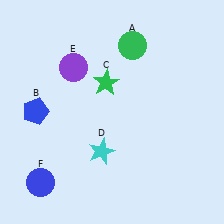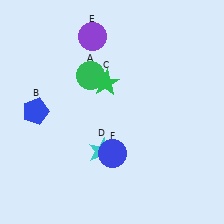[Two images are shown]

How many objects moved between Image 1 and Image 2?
3 objects moved between the two images.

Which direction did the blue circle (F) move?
The blue circle (F) moved right.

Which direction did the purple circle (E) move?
The purple circle (E) moved up.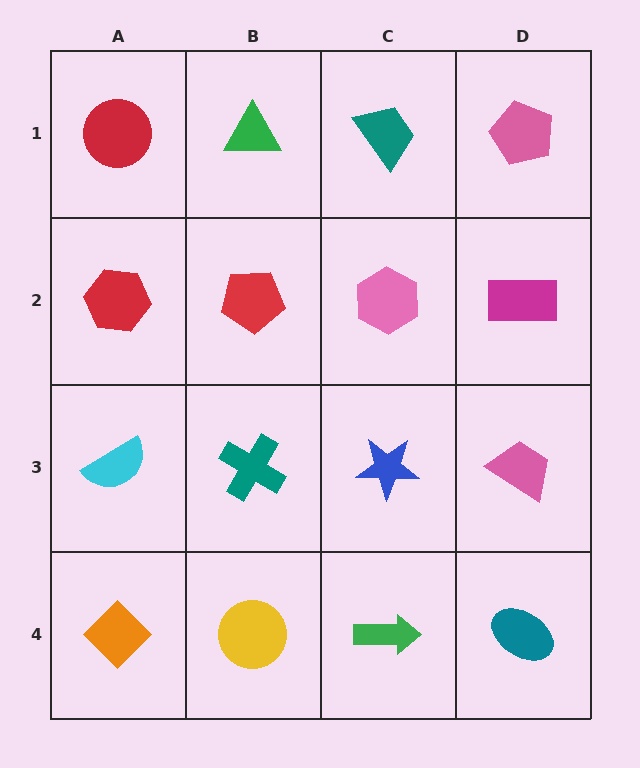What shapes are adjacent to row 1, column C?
A pink hexagon (row 2, column C), a green triangle (row 1, column B), a pink pentagon (row 1, column D).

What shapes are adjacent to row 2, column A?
A red circle (row 1, column A), a cyan semicircle (row 3, column A), a red pentagon (row 2, column B).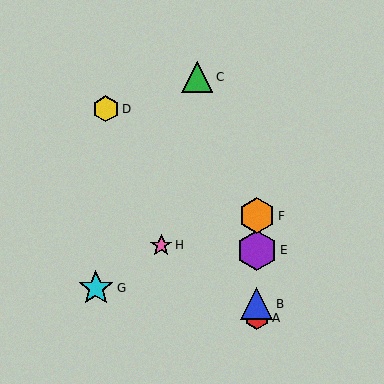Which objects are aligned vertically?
Objects A, B, E, F are aligned vertically.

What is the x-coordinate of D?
Object D is at x≈106.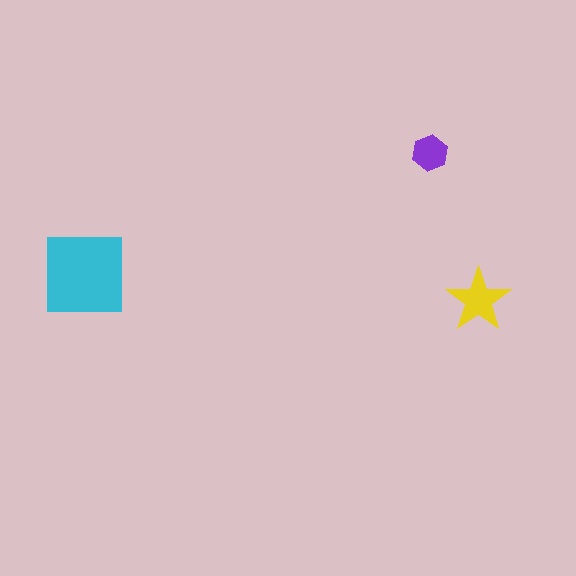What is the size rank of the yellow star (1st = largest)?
2nd.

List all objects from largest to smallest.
The cyan square, the yellow star, the purple hexagon.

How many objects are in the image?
There are 3 objects in the image.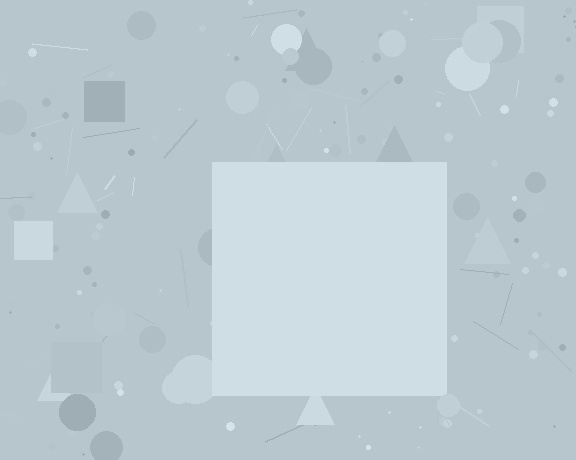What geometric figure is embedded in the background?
A square is embedded in the background.